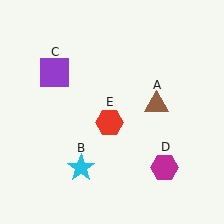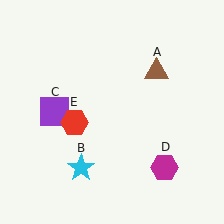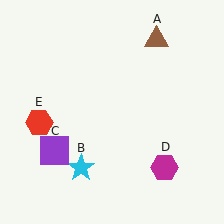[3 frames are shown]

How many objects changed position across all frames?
3 objects changed position: brown triangle (object A), purple square (object C), red hexagon (object E).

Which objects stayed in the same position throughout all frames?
Cyan star (object B) and magenta hexagon (object D) remained stationary.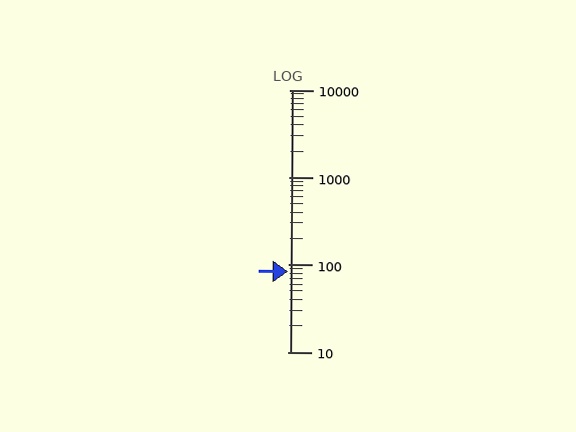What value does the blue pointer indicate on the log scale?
The pointer indicates approximately 84.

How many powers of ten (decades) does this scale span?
The scale spans 3 decades, from 10 to 10000.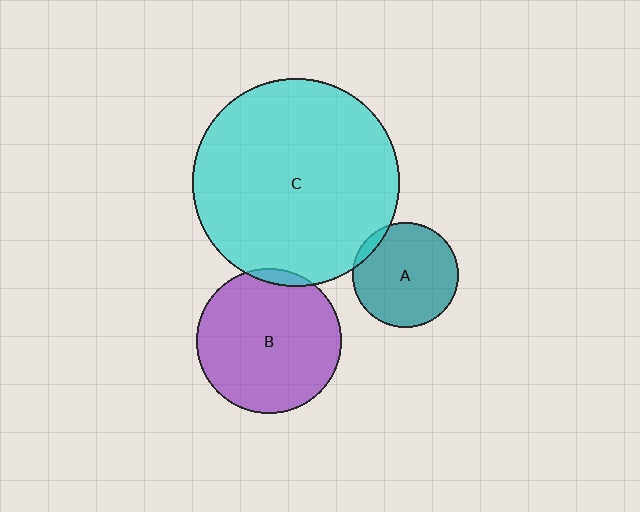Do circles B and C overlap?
Yes.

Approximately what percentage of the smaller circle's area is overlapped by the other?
Approximately 5%.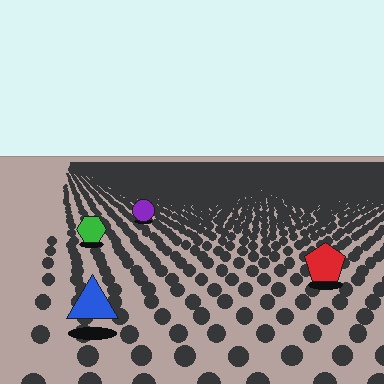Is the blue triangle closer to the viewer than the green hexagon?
Yes. The blue triangle is closer — you can tell from the texture gradient: the ground texture is coarser near it.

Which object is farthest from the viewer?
The purple circle is farthest from the viewer. It appears smaller and the ground texture around it is denser.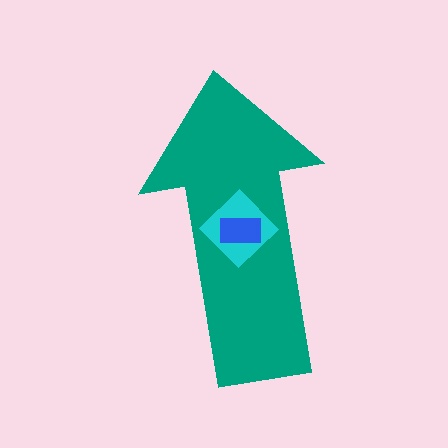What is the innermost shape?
The blue rectangle.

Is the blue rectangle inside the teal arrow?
Yes.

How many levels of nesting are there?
3.